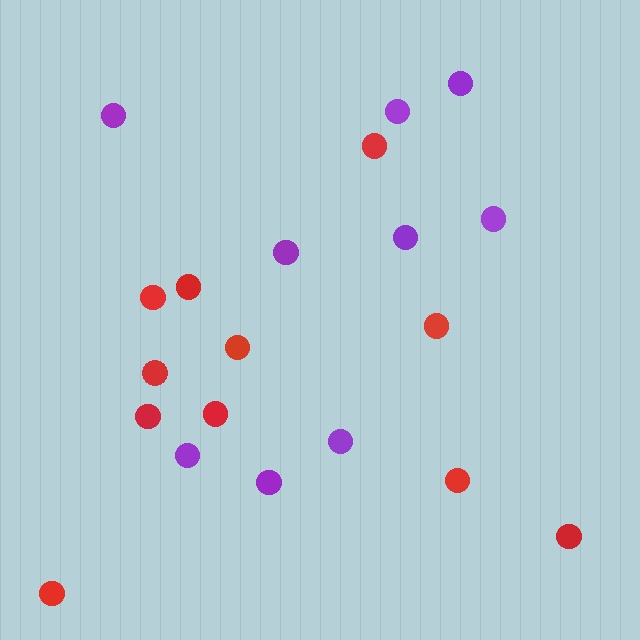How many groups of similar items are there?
There are 2 groups: one group of purple circles (9) and one group of red circles (11).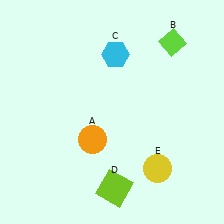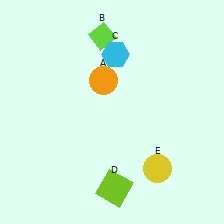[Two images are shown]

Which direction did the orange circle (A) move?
The orange circle (A) moved up.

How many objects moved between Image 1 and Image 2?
2 objects moved between the two images.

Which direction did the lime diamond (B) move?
The lime diamond (B) moved left.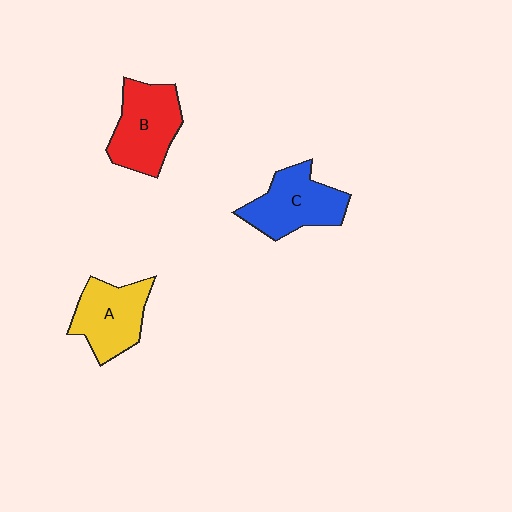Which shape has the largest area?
Shape B (red).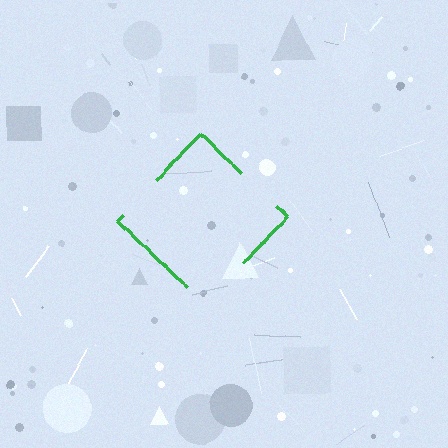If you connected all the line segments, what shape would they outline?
They would outline a diamond.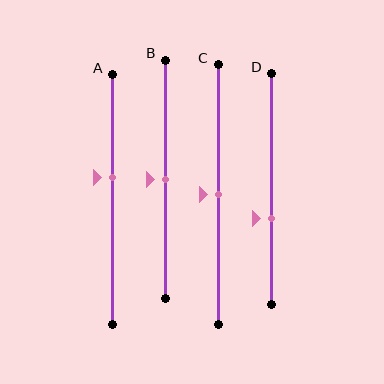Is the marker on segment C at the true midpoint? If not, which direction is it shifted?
Yes, the marker on segment C is at the true midpoint.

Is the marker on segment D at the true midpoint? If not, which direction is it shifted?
No, the marker on segment D is shifted downward by about 13% of the segment length.